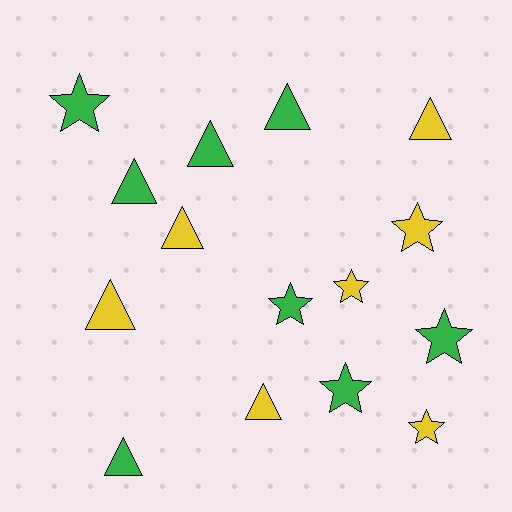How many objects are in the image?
There are 15 objects.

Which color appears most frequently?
Green, with 8 objects.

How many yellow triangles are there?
There are 4 yellow triangles.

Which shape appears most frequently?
Triangle, with 8 objects.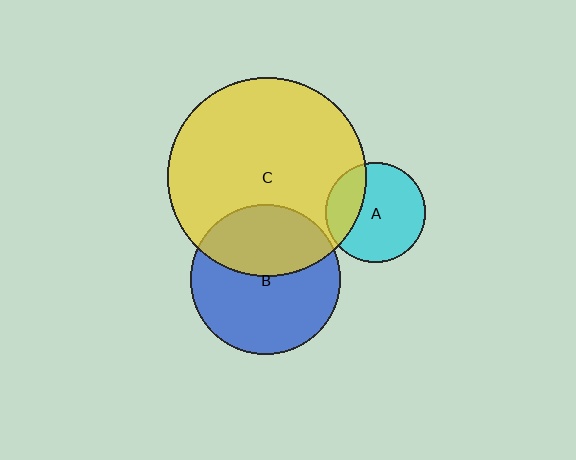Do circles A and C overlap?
Yes.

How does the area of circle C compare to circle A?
Approximately 4.0 times.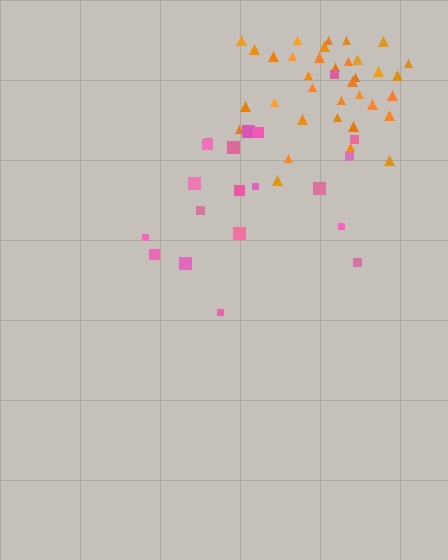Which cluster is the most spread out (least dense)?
Pink.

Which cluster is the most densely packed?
Orange.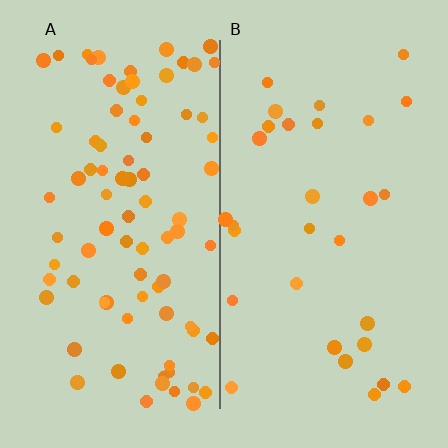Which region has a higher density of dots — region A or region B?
A (the left).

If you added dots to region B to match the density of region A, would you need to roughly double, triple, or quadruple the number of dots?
Approximately triple.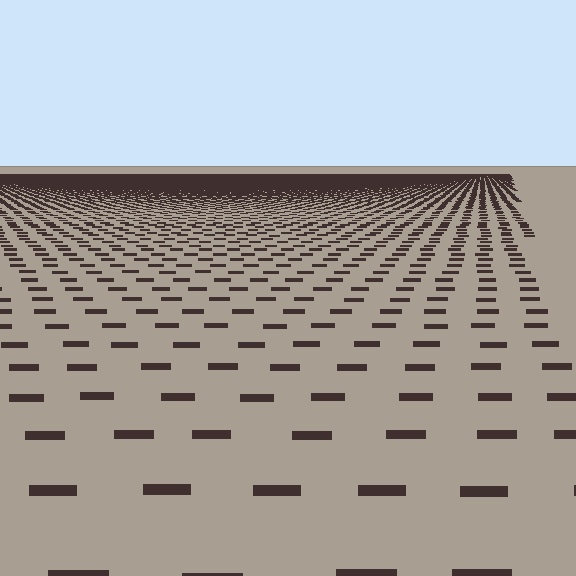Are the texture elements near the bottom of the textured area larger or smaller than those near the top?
Larger. Near the bottom, elements are closer to the viewer and appear at a bigger on-screen size.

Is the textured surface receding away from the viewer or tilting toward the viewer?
The surface is receding away from the viewer. Texture elements get smaller and denser toward the top.